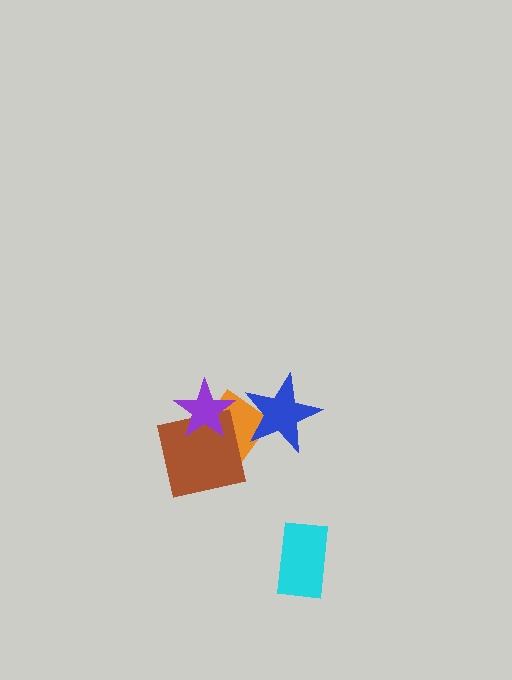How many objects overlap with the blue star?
1 object overlaps with the blue star.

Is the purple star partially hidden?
No, no other shape covers it.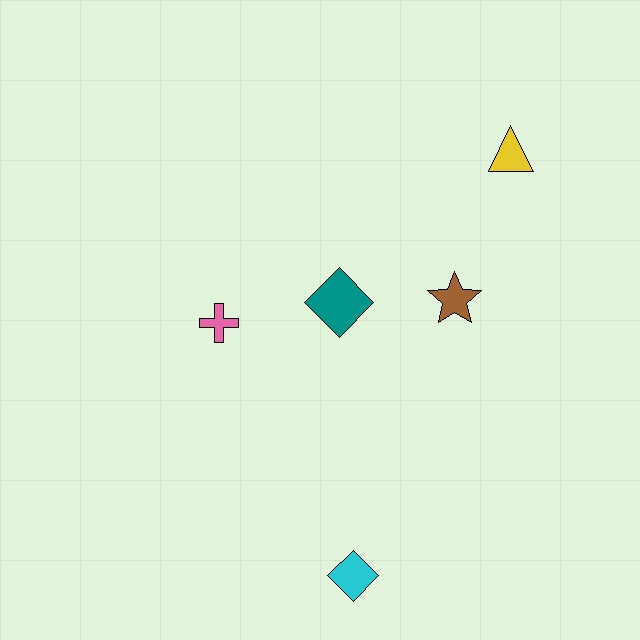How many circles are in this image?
There are no circles.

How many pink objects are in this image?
There is 1 pink object.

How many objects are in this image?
There are 5 objects.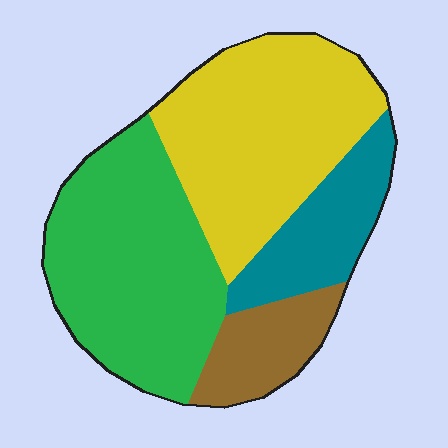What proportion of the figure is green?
Green takes up between a quarter and a half of the figure.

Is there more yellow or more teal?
Yellow.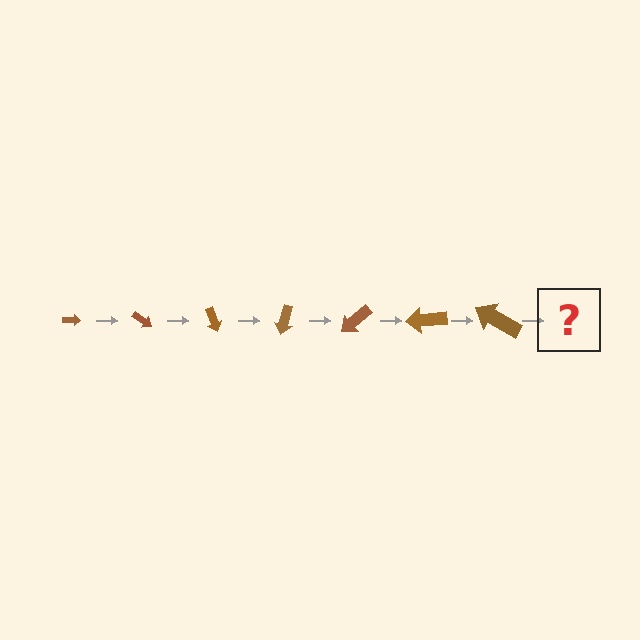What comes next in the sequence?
The next element should be an arrow, larger than the previous one and rotated 245 degrees from the start.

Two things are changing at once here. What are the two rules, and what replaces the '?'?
The two rules are that the arrow grows larger each step and it rotates 35 degrees each step. The '?' should be an arrow, larger than the previous one and rotated 245 degrees from the start.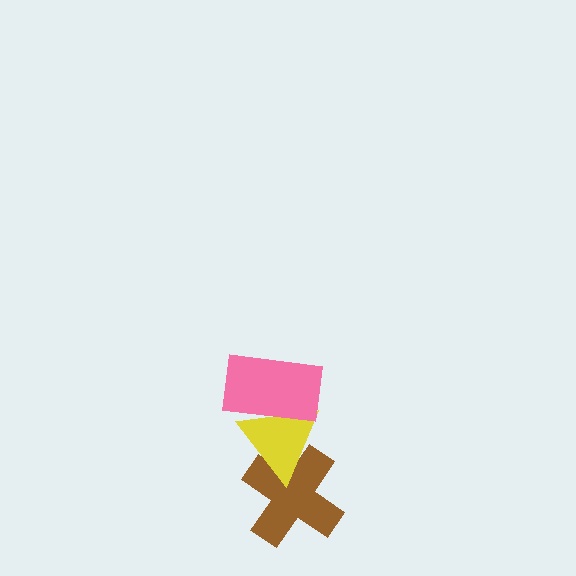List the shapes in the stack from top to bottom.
From top to bottom: the pink rectangle, the yellow triangle, the brown cross.